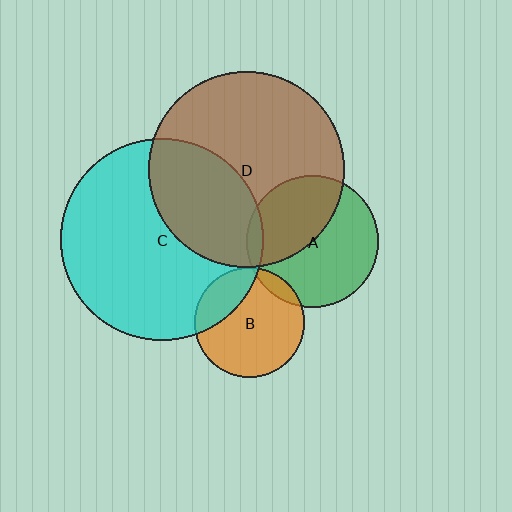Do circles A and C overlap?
Yes.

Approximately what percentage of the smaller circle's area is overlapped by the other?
Approximately 5%.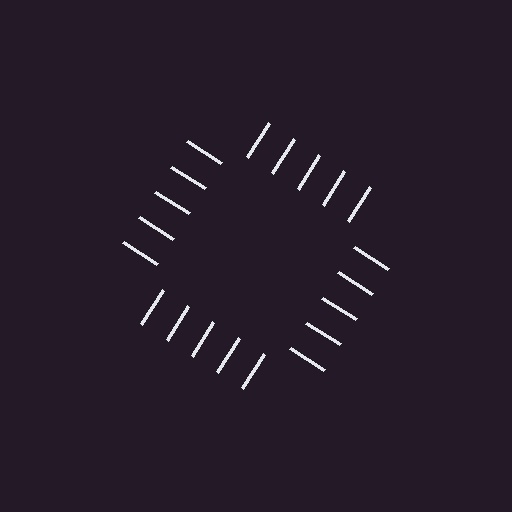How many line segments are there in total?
20 — 5 along each of the 4 edges.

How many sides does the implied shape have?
4 sides — the line-ends trace a square.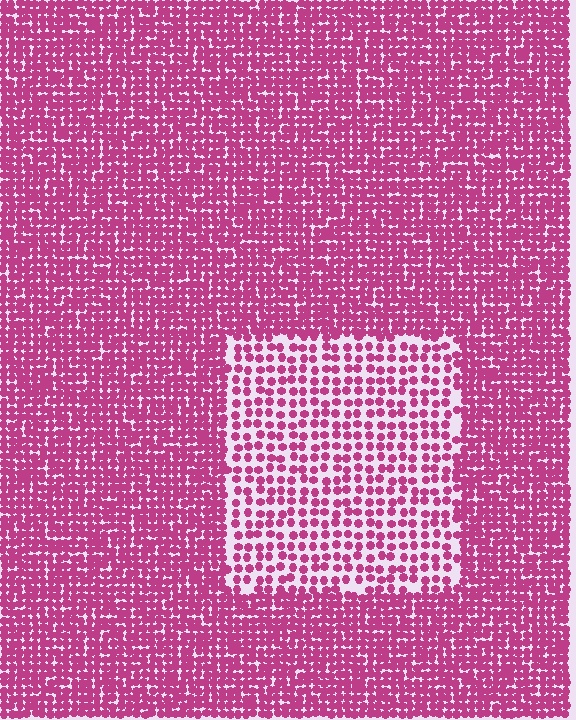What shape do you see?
I see a rectangle.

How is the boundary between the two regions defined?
The boundary is defined by a change in element density (approximately 2.0x ratio). All elements are the same color, size, and shape.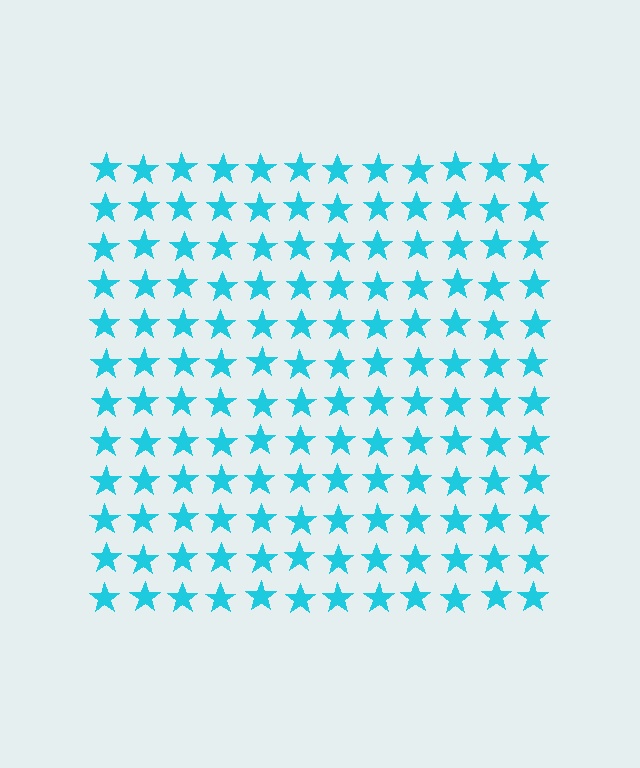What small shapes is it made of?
It is made of small stars.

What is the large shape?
The large shape is a square.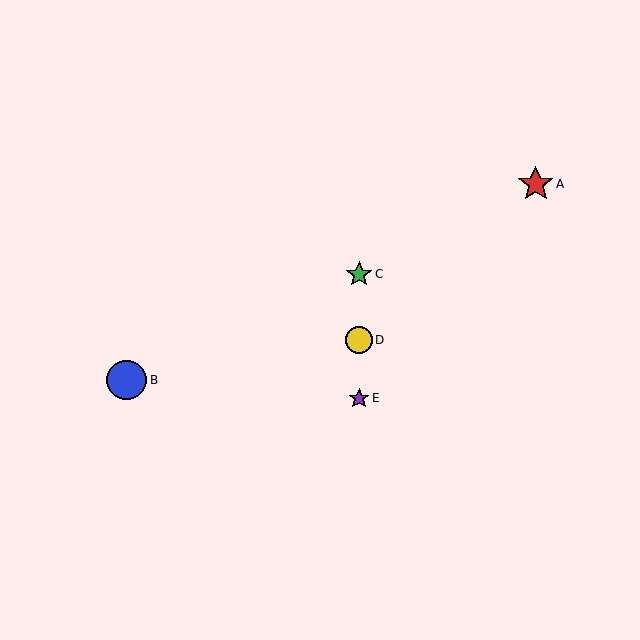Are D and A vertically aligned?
No, D is at x≈359 and A is at x≈536.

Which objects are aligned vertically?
Objects C, D, E are aligned vertically.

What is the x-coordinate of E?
Object E is at x≈359.